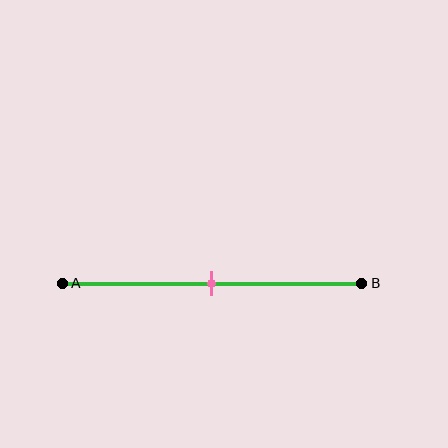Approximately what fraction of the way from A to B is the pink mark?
The pink mark is approximately 50% of the way from A to B.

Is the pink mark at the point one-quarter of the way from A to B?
No, the mark is at about 50% from A, not at the 25% one-quarter point.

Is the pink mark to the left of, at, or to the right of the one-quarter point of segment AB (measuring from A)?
The pink mark is to the right of the one-quarter point of segment AB.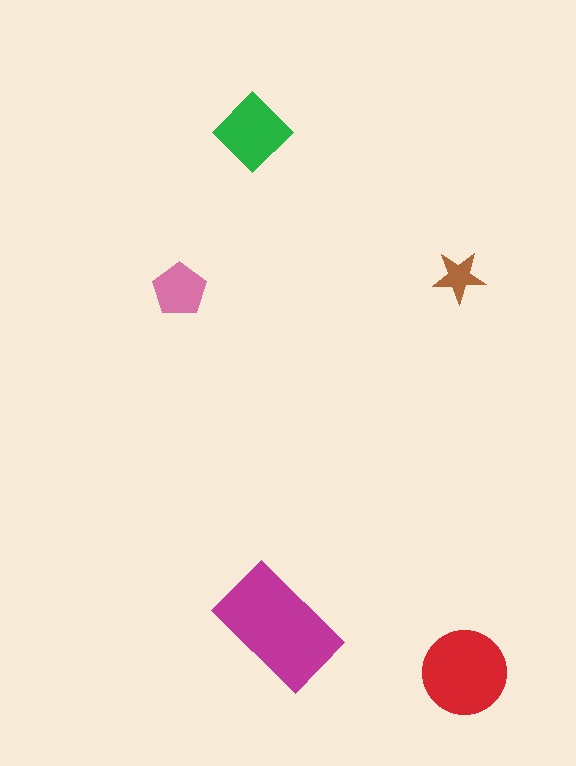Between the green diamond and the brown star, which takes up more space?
The green diamond.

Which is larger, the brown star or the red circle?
The red circle.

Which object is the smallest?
The brown star.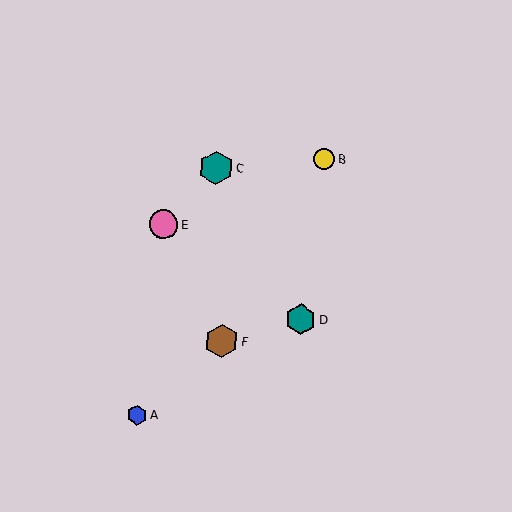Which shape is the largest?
The teal hexagon (labeled C) is the largest.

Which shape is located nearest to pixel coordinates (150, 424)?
The blue hexagon (labeled A) at (137, 415) is nearest to that location.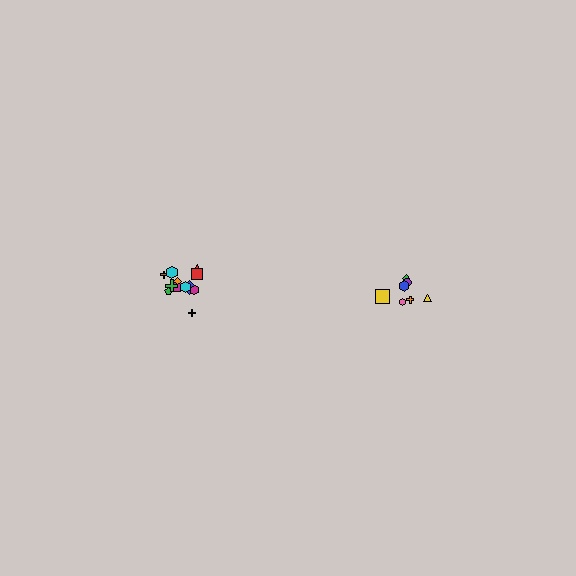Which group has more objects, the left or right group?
The left group.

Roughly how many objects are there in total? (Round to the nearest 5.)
Roughly 20 objects in total.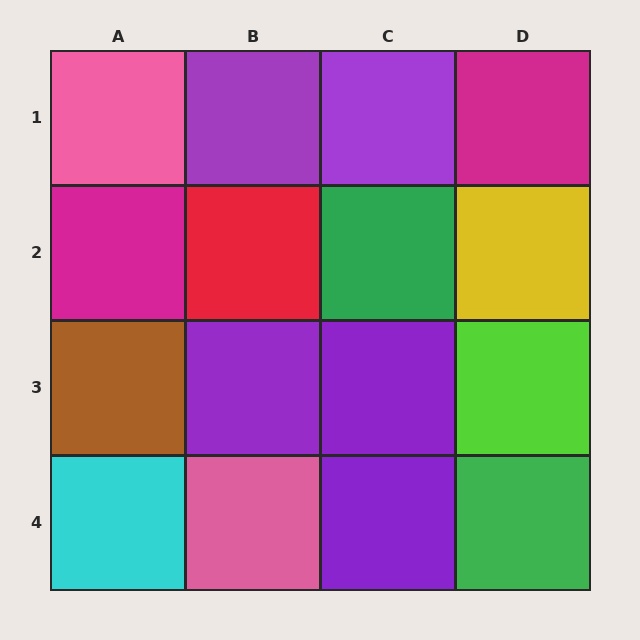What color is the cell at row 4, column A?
Cyan.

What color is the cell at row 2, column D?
Yellow.